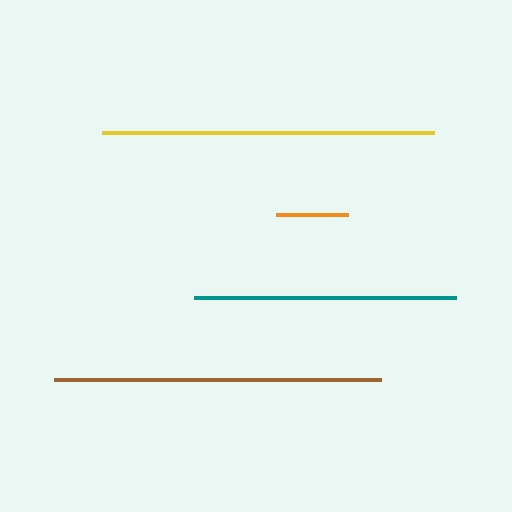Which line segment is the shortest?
The orange line is the shortest at approximately 72 pixels.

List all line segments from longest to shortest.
From longest to shortest: yellow, brown, teal, orange.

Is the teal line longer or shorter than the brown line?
The brown line is longer than the teal line.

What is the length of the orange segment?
The orange segment is approximately 72 pixels long.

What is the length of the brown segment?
The brown segment is approximately 328 pixels long.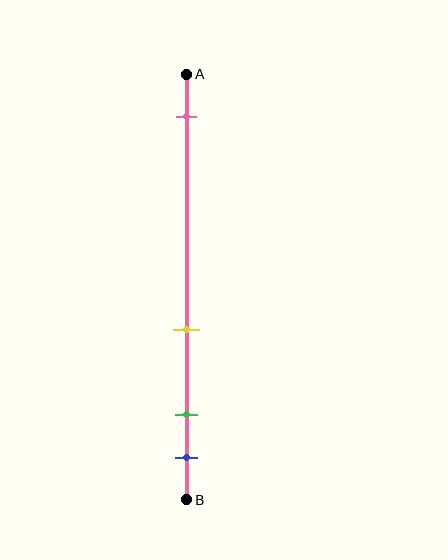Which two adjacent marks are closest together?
The green and blue marks are the closest adjacent pair.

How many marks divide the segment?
There are 4 marks dividing the segment.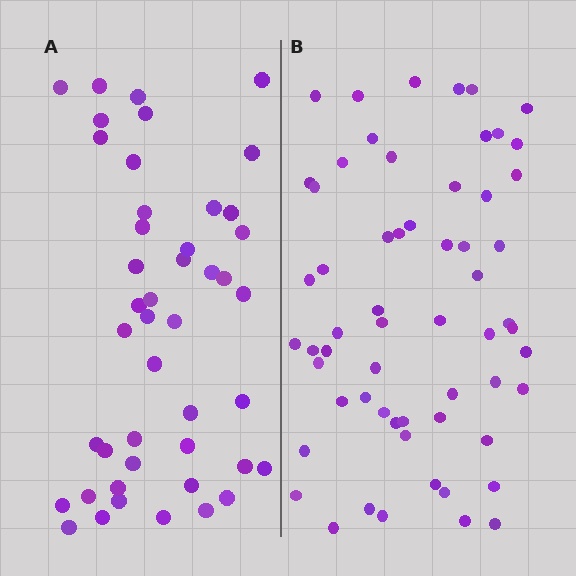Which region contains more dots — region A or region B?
Region B (the right region) has more dots.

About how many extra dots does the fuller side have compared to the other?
Region B has approximately 15 more dots than region A.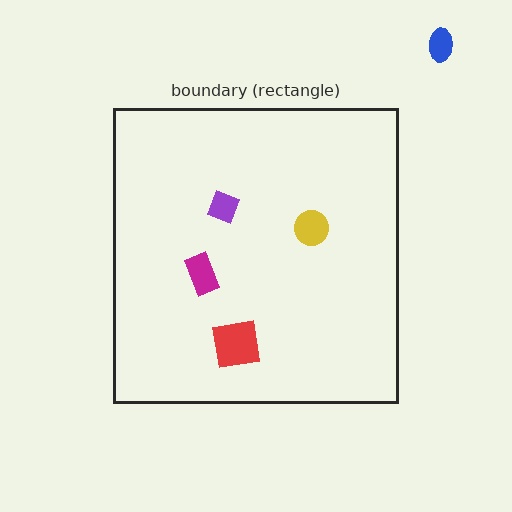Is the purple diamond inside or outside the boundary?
Inside.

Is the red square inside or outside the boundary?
Inside.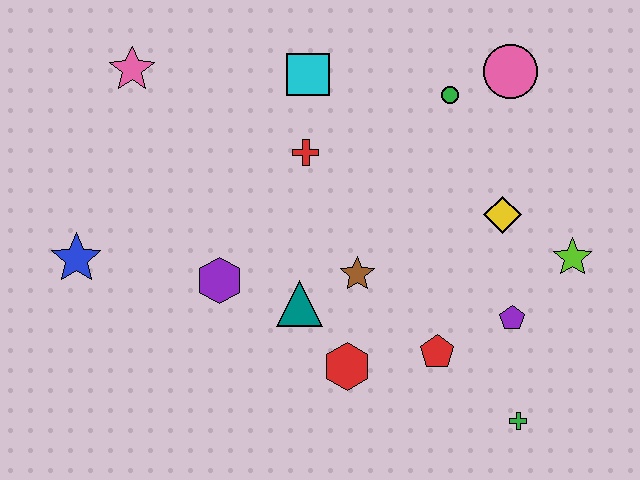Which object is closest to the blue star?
The purple hexagon is closest to the blue star.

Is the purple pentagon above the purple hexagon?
No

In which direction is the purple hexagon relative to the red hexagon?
The purple hexagon is to the left of the red hexagon.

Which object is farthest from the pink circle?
The blue star is farthest from the pink circle.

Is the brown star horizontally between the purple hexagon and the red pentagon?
Yes